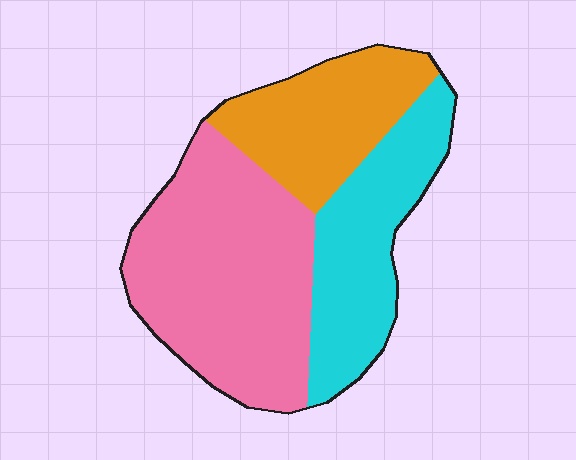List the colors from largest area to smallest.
From largest to smallest: pink, cyan, orange.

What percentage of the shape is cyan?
Cyan takes up about one quarter (1/4) of the shape.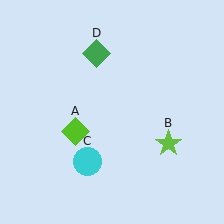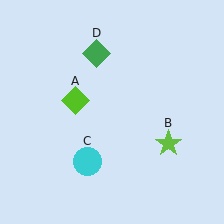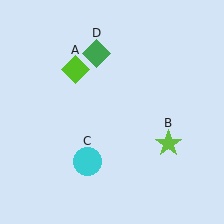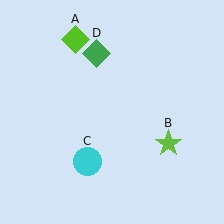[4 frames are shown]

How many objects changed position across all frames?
1 object changed position: lime diamond (object A).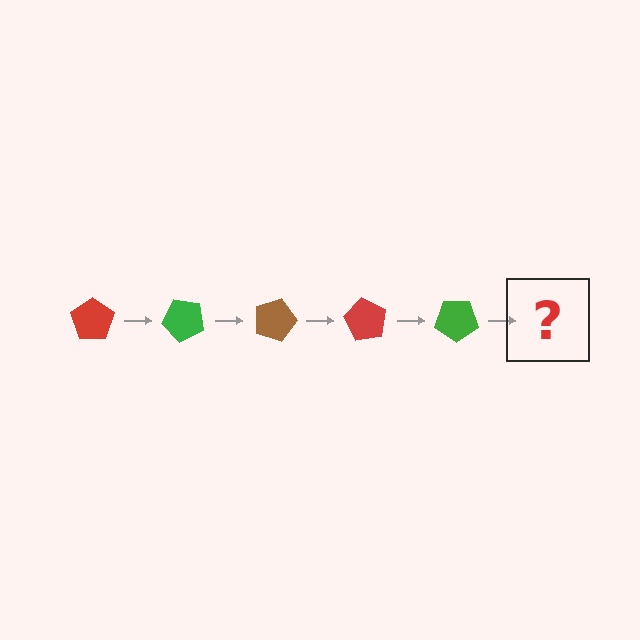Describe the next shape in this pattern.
It should be a brown pentagon, rotated 225 degrees from the start.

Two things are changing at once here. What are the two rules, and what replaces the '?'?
The two rules are that it rotates 45 degrees each step and the color cycles through red, green, and brown. The '?' should be a brown pentagon, rotated 225 degrees from the start.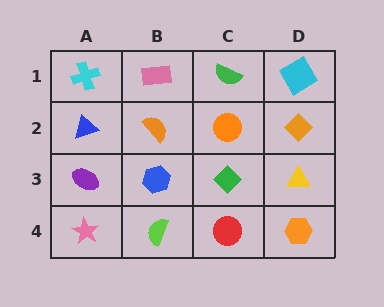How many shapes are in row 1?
4 shapes.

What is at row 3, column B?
A blue hexagon.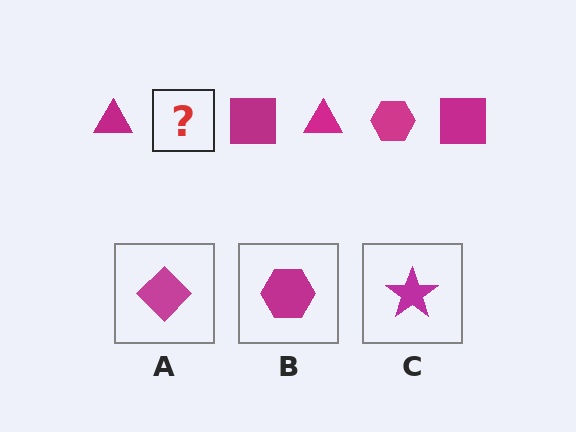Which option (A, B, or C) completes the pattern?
B.